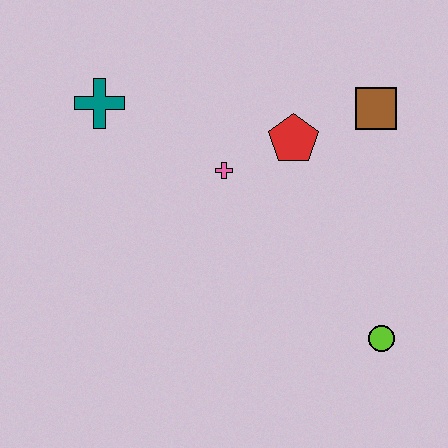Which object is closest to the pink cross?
The red pentagon is closest to the pink cross.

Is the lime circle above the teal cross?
No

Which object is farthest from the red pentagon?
The lime circle is farthest from the red pentagon.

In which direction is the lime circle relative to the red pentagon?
The lime circle is below the red pentagon.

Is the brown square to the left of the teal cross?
No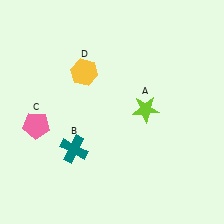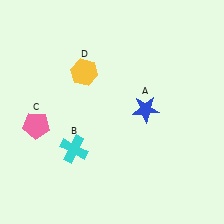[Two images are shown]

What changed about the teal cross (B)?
In Image 1, B is teal. In Image 2, it changed to cyan.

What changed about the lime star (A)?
In Image 1, A is lime. In Image 2, it changed to blue.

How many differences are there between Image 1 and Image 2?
There are 2 differences between the two images.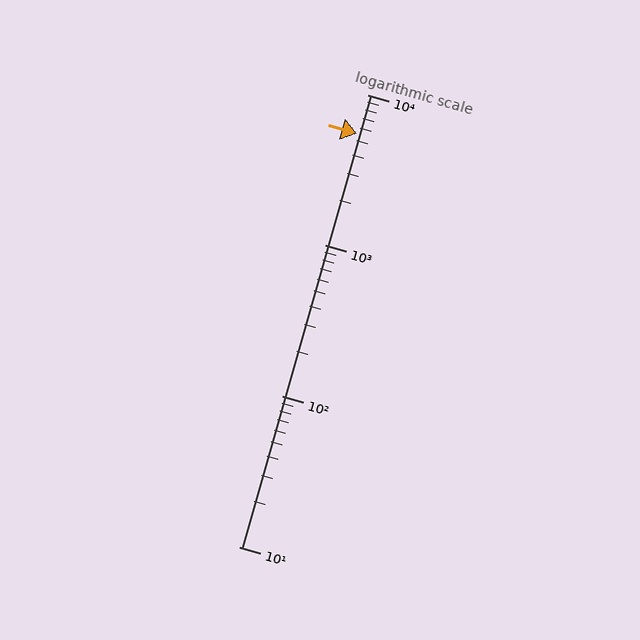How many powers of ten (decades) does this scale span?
The scale spans 3 decades, from 10 to 10000.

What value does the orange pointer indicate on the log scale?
The pointer indicates approximately 5500.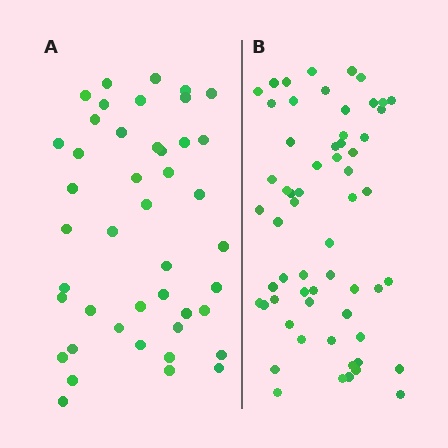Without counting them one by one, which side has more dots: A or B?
Region B (the right region) has more dots.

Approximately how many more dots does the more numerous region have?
Region B has approximately 15 more dots than region A.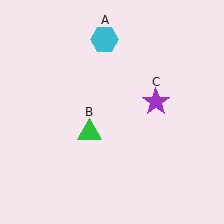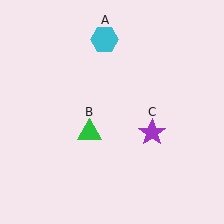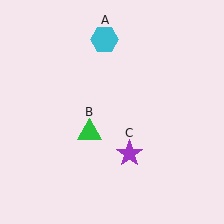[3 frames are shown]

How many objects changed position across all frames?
1 object changed position: purple star (object C).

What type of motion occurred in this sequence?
The purple star (object C) rotated clockwise around the center of the scene.